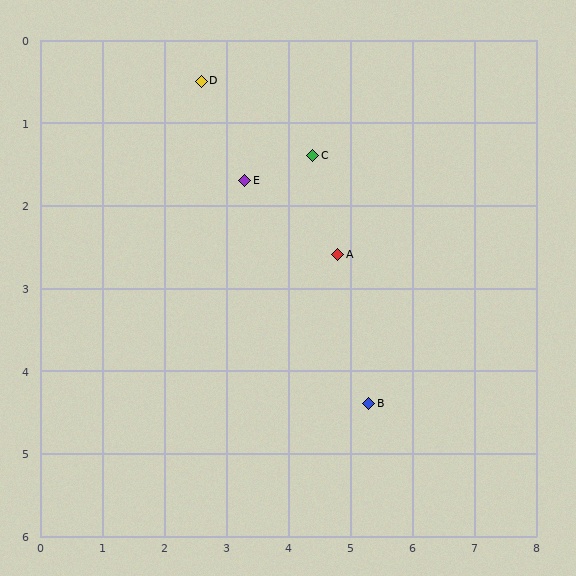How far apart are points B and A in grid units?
Points B and A are about 1.9 grid units apart.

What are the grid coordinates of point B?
Point B is at approximately (5.3, 4.4).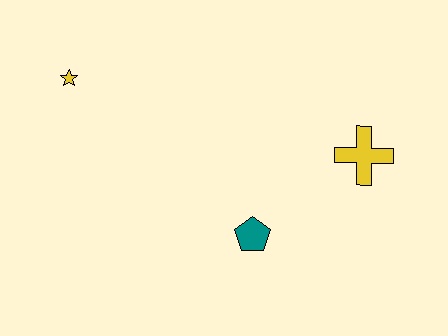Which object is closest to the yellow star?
The teal pentagon is closest to the yellow star.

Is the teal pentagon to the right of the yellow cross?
No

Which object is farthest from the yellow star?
The yellow cross is farthest from the yellow star.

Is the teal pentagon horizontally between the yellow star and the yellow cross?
Yes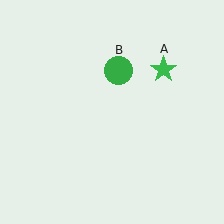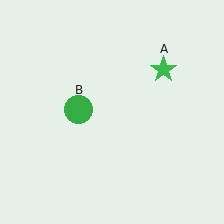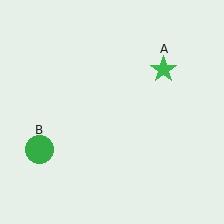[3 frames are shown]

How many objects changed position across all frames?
1 object changed position: green circle (object B).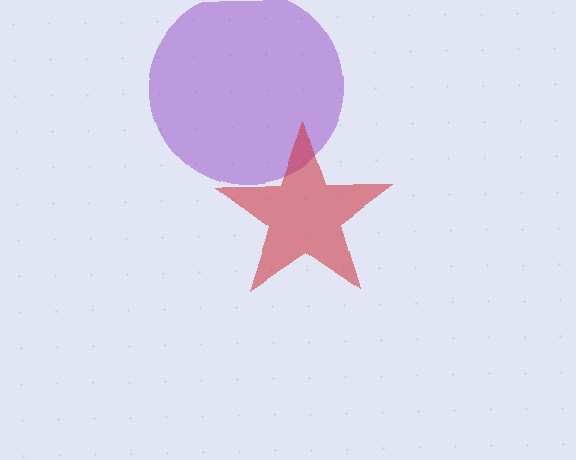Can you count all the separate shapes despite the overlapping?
Yes, there are 2 separate shapes.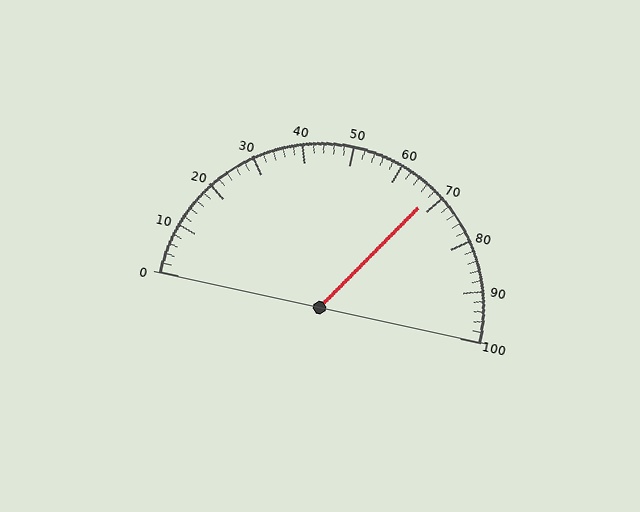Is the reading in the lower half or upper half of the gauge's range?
The reading is in the upper half of the range (0 to 100).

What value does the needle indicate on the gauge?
The needle indicates approximately 68.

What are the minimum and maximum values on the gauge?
The gauge ranges from 0 to 100.